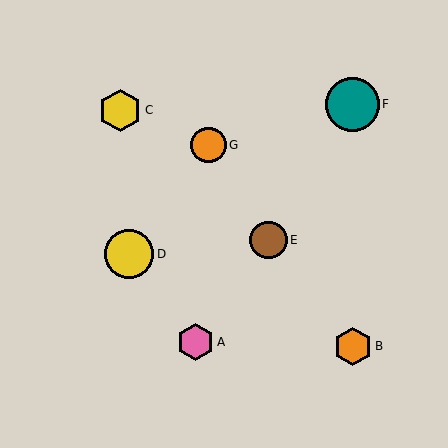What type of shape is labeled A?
Shape A is a pink hexagon.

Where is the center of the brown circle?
The center of the brown circle is at (268, 240).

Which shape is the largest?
The teal circle (labeled F) is the largest.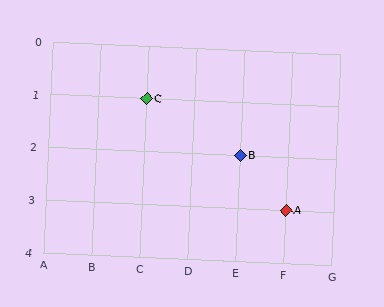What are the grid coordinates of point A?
Point A is at grid coordinates (F, 3).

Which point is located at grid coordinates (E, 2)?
Point B is at (E, 2).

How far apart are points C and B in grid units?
Points C and B are 2 columns and 1 row apart (about 2.2 grid units diagonally).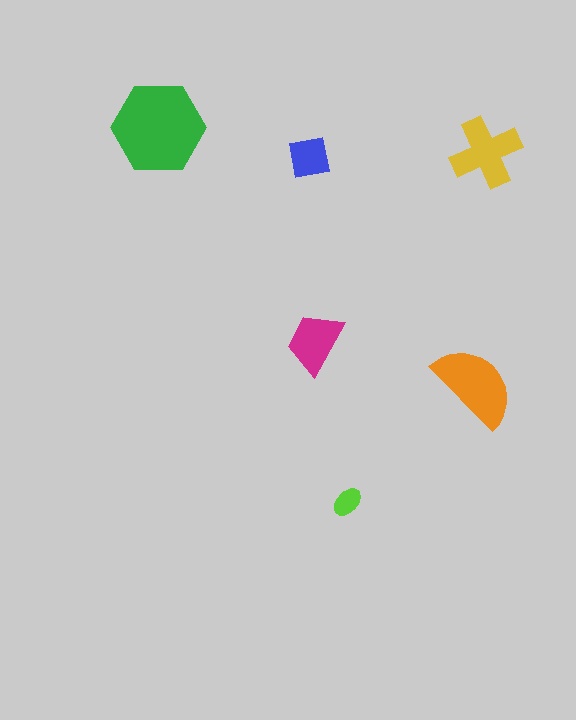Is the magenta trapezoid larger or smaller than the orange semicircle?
Smaller.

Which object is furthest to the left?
The green hexagon is leftmost.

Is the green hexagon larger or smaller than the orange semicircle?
Larger.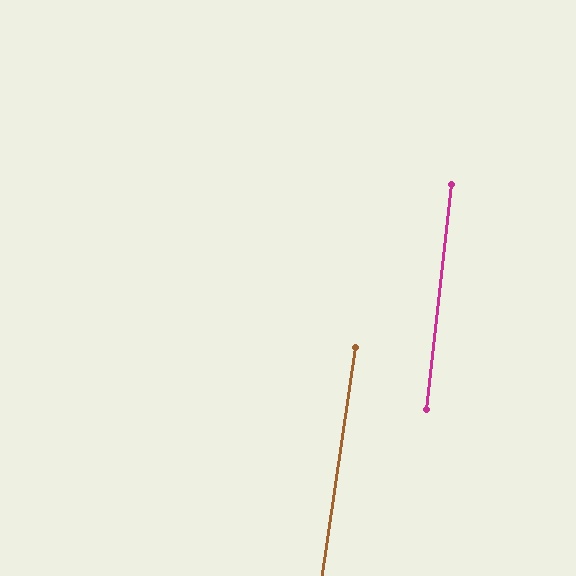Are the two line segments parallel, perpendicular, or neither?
Parallel — their directions differ by only 1.9°.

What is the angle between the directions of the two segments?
Approximately 2 degrees.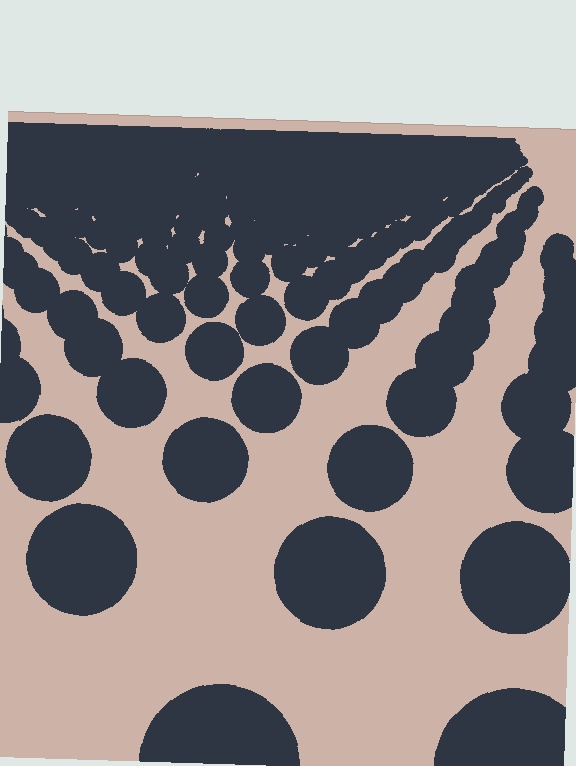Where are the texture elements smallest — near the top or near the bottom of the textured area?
Near the top.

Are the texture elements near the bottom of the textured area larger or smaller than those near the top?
Larger. Near the bottom, elements are closer to the viewer and appear at a bigger on-screen size.